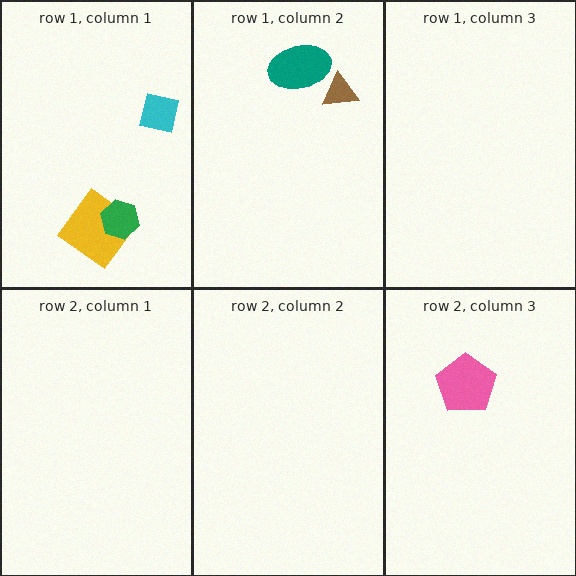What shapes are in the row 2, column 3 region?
The pink pentagon.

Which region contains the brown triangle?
The row 1, column 2 region.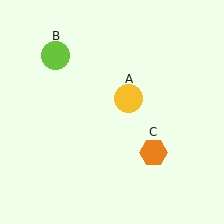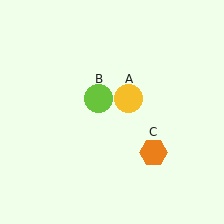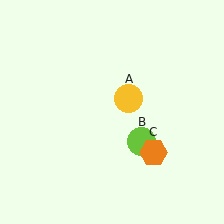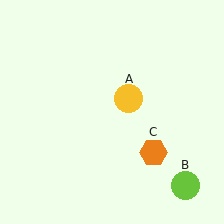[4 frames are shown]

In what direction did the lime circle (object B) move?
The lime circle (object B) moved down and to the right.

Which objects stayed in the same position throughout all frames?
Yellow circle (object A) and orange hexagon (object C) remained stationary.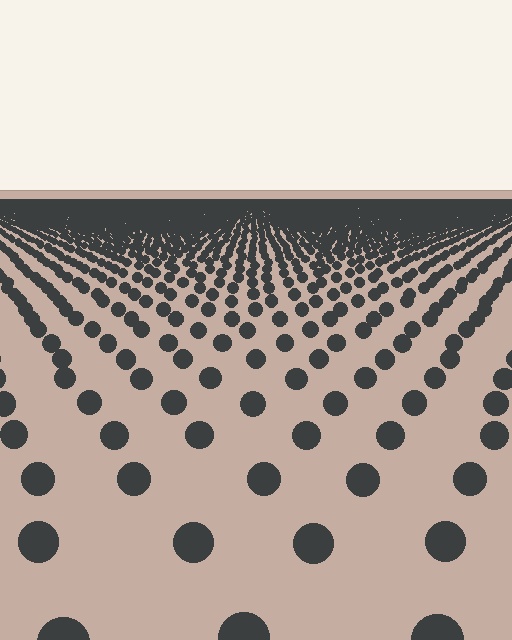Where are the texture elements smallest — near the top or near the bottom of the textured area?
Near the top.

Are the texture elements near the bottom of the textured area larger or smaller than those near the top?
Larger. Near the bottom, elements are closer to the viewer and appear at a bigger on-screen size.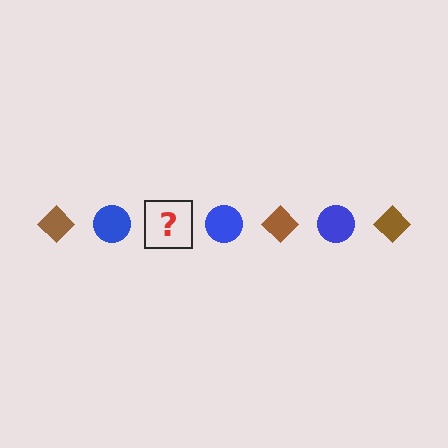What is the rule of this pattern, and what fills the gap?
The rule is that the pattern alternates between brown diamond and blue circle. The gap should be filled with a brown diamond.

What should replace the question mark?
The question mark should be replaced with a brown diamond.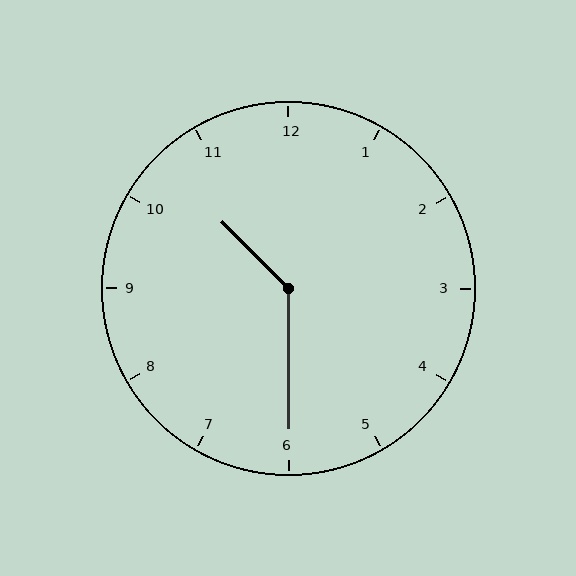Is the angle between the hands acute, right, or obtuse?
It is obtuse.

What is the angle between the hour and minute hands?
Approximately 135 degrees.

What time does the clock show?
10:30.